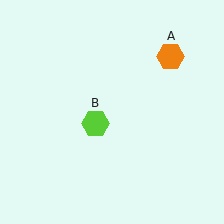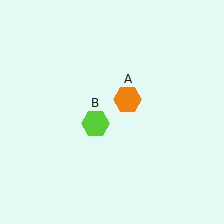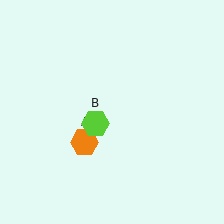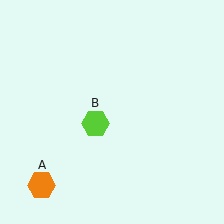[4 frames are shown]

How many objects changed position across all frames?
1 object changed position: orange hexagon (object A).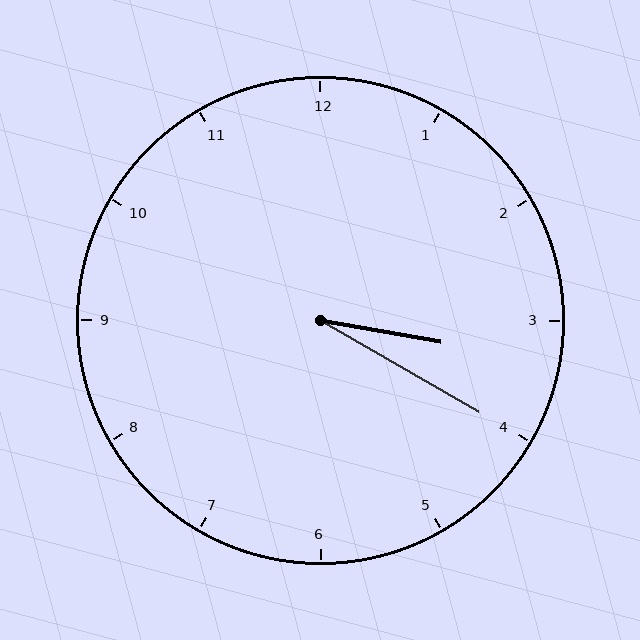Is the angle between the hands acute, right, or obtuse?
It is acute.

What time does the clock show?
3:20.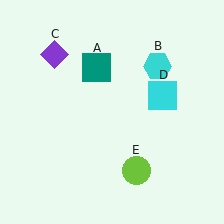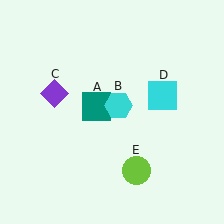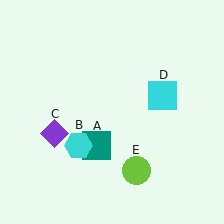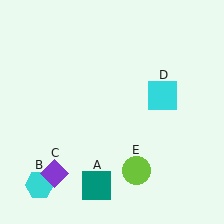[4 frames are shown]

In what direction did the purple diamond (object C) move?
The purple diamond (object C) moved down.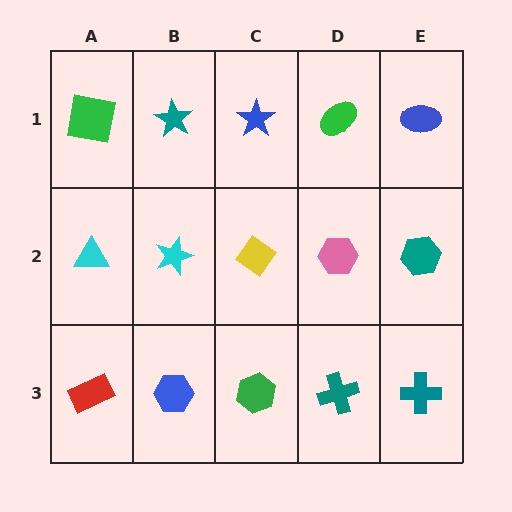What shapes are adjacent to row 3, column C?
A yellow diamond (row 2, column C), a blue hexagon (row 3, column B), a teal cross (row 3, column D).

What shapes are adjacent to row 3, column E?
A teal hexagon (row 2, column E), a teal cross (row 3, column D).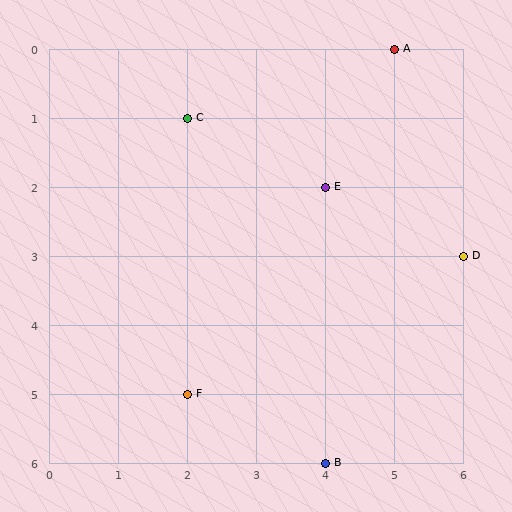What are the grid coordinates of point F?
Point F is at grid coordinates (2, 5).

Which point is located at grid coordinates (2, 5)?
Point F is at (2, 5).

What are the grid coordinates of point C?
Point C is at grid coordinates (2, 1).